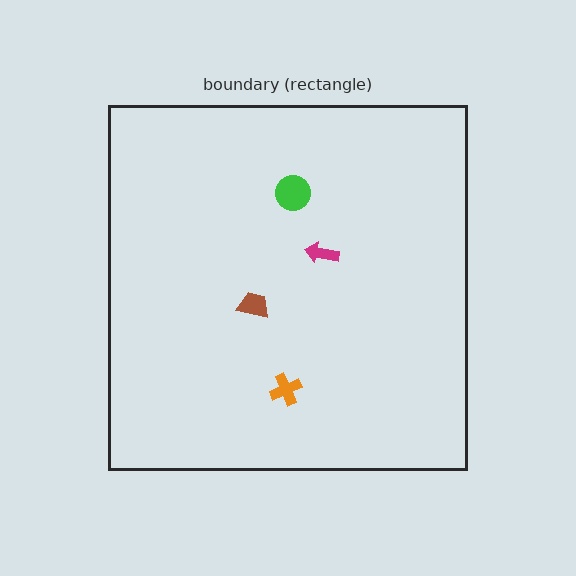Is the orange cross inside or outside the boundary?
Inside.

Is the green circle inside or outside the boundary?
Inside.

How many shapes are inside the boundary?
4 inside, 0 outside.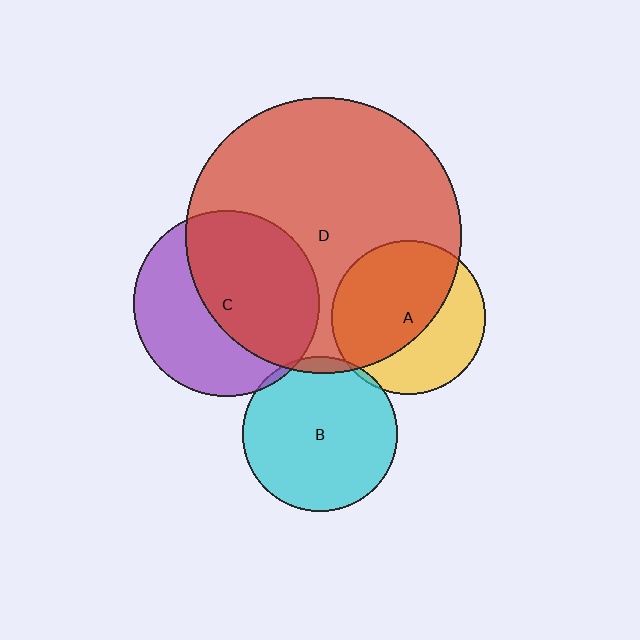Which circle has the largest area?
Circle D (red).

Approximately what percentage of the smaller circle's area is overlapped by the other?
Approximately 60%.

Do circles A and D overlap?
Yes.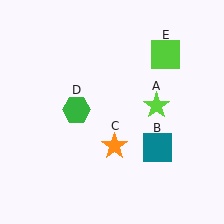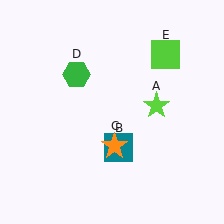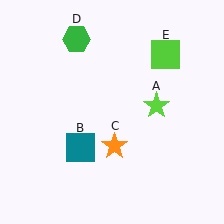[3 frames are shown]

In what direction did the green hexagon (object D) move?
The green hexagon (object D) moved up.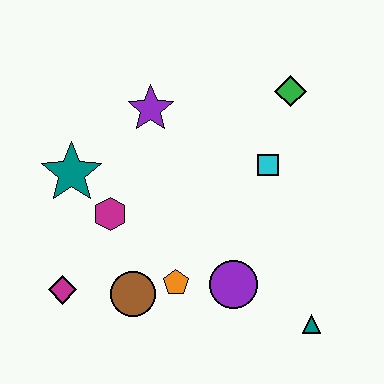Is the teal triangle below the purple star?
Yes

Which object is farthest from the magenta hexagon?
The teal triangle is farthest from the magenta hexagon.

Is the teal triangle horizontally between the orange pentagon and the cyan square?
No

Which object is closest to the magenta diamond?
The brown circle is closest to the magenta diamond.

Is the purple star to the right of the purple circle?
No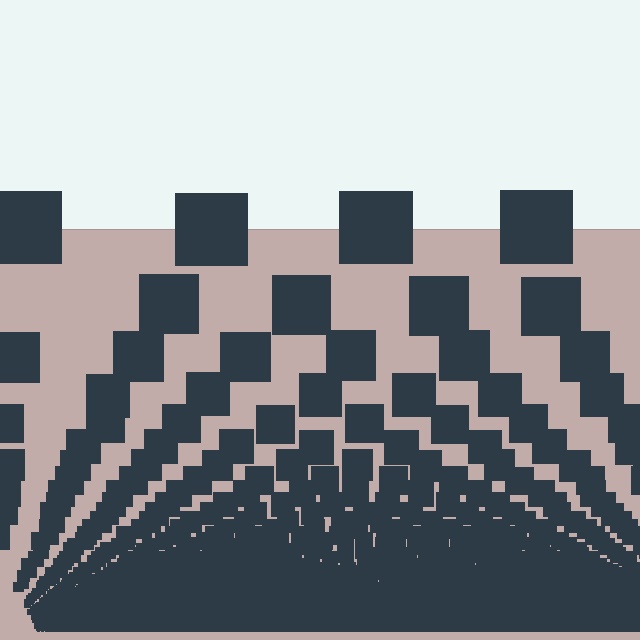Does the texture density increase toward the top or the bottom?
Density increases toward the bottom.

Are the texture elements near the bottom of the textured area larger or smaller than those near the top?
Smaller. The gradient is inverted — elements near the bottom are smaller and denser.